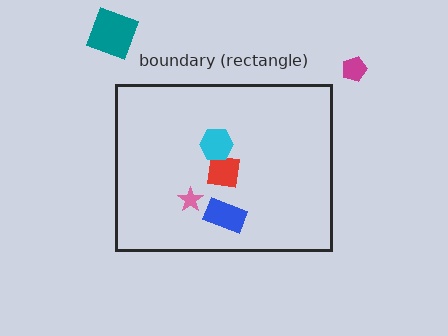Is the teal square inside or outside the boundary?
Outside.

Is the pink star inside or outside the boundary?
Inside.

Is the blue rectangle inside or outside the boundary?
Inside.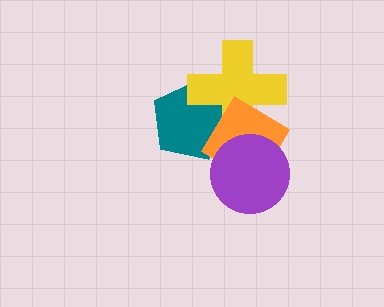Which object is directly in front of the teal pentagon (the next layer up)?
The yellow cross is directly in front of the teal pentagon.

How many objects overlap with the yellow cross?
2 objects overlap with the yellow cross.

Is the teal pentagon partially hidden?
Yes, it is partially covered by another shape.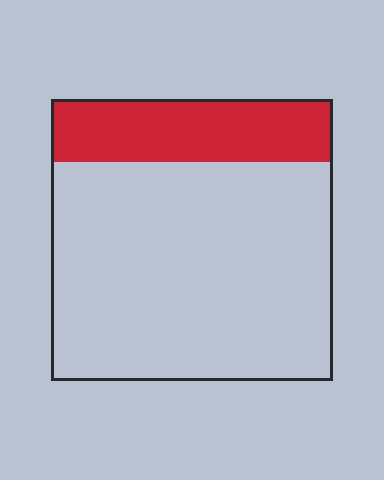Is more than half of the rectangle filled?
No.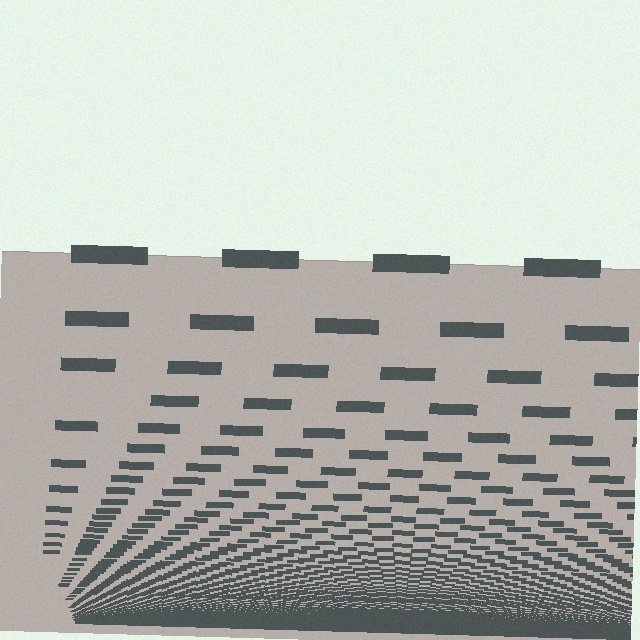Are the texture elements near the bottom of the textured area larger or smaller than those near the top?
Smaller. The gradient is inverted — elements near the bottom are smaller and denser.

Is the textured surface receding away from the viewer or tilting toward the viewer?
The surface appears to tilt toward the viewer. Texture elements get larger and sparser toward the top.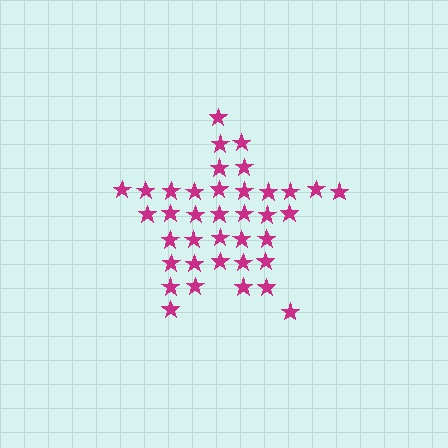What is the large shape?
The large shape is a star.